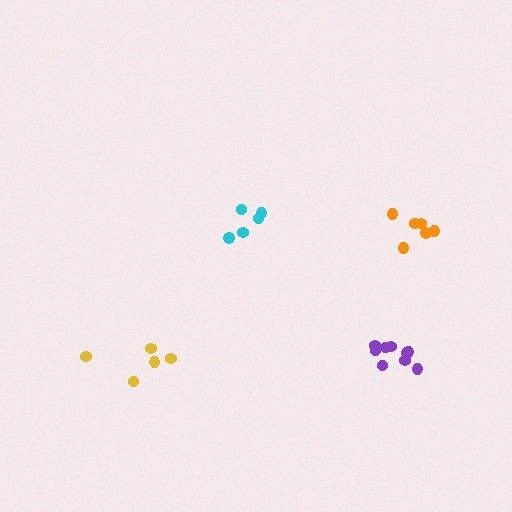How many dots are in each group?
Group 1: 5 dots, Group 2: 5 dots, Group 3: 6 dots, Group 4: 9 dots (25 total).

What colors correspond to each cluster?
The clusters are colored: cyan, yellow, orange, purple.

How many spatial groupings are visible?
There are 4 spatial groupings.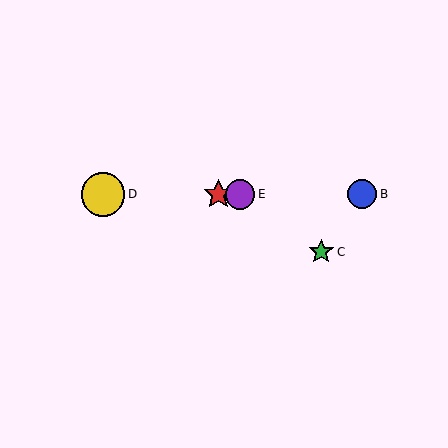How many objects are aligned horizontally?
4 objects (A, B, D, E) are aligned horizontally.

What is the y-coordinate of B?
Object B is at y≈194.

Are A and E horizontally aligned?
Yes, both are at y≈194.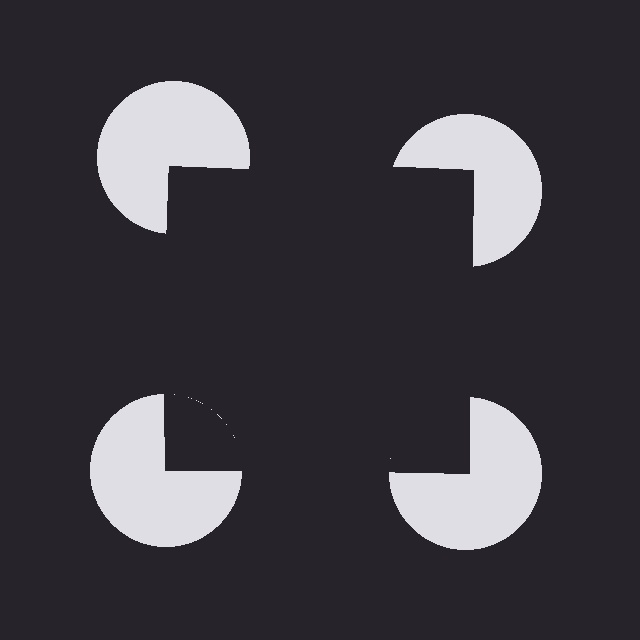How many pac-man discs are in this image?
There are 4 — one at each vertex of the illusory square.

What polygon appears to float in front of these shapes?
An illusory square — its edges are inferred from the aligned wedge cuts in the pac-man discs, not physically drawn.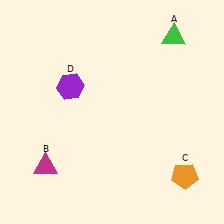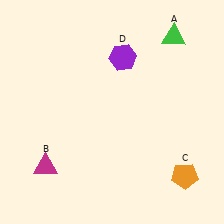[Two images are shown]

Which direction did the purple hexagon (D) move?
The purple hexagon (D) moved right.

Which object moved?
The purple hexagon (D) moved right.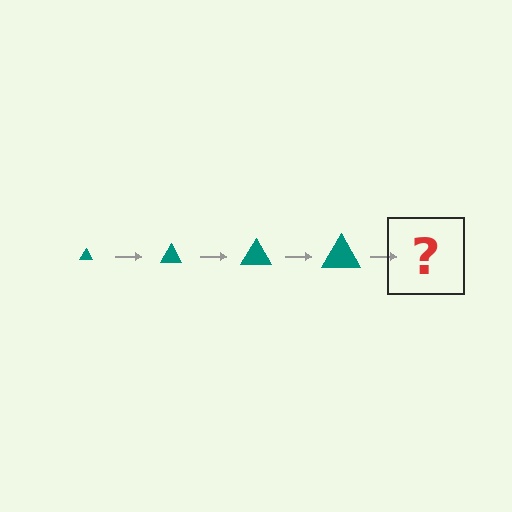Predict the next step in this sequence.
The next step is a teal triangle, larger than the previous one.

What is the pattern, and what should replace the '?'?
The pattern is that the triangle gets progressively larger each step. The '?' should be a teal triangle, larger than the previous one.